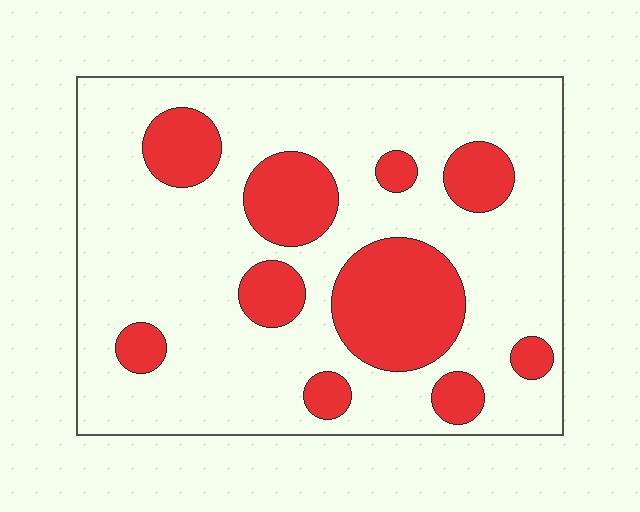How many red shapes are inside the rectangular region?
10.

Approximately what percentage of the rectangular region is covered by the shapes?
Approximately 25%.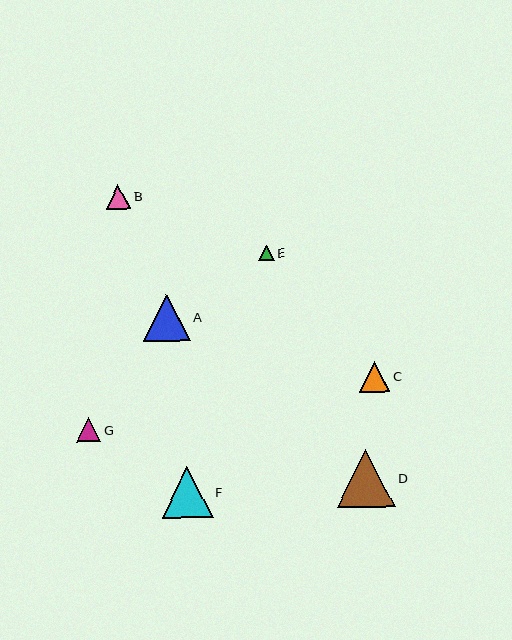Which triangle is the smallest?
Triangle E is the smallest with a size of approximately 15 pixels.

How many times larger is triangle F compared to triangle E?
Triangle F is approximately 3.3 times the size of triangle E.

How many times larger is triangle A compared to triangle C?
Triangle A is approximately 1.5 times the size of triangle C.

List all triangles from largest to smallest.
From largest to smallest: D, F, A, C, B, G, E.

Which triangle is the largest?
Triangle D is the largest with a size of approximately 58 pixels.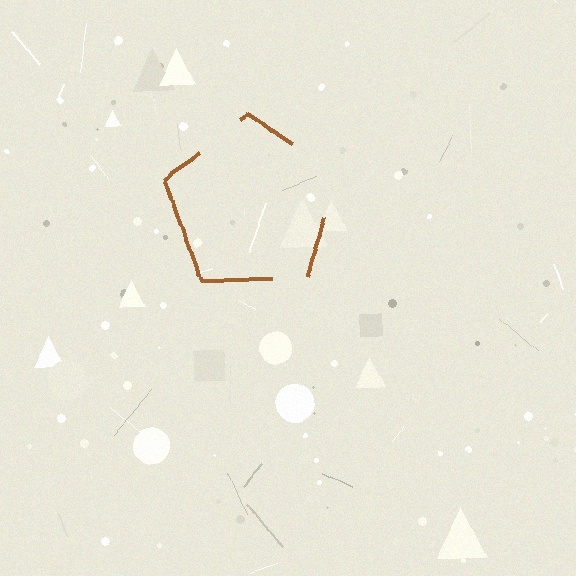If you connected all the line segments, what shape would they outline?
They would outline a pentagon.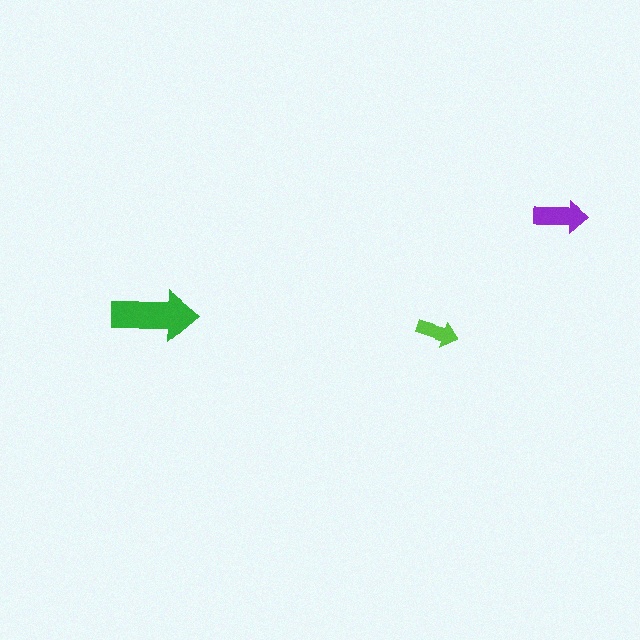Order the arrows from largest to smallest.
the green one, the purple one, the lime one.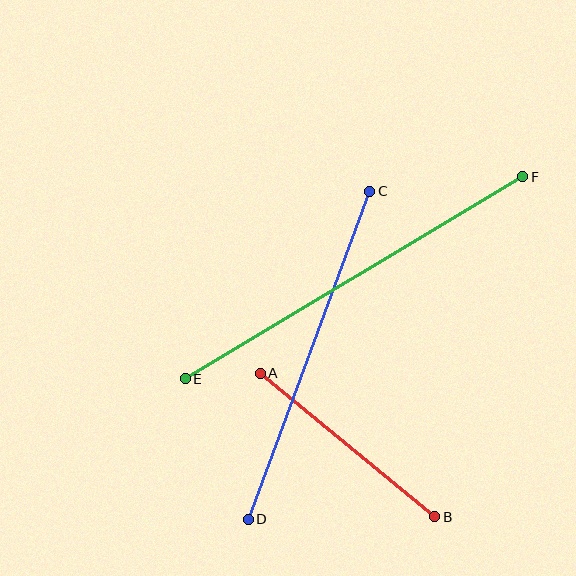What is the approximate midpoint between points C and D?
The midpoint is at approximately (309, 355) pixels.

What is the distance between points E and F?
The distance is approximately 393 pixels.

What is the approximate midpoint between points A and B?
The midpoint is at approximately (347, 445) pixels.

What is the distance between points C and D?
The distance is approximately 350 pixels.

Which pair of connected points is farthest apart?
Points E and F are farthest apart.